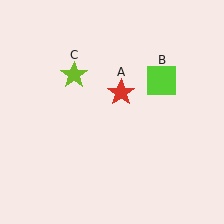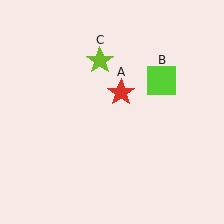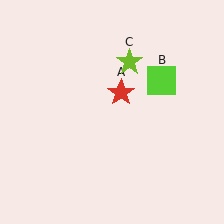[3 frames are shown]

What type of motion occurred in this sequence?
The lime star (object C) rotated clockwise around the center of the scene.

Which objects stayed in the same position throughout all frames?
Red star (object A) and lime square (object B) remained stationary.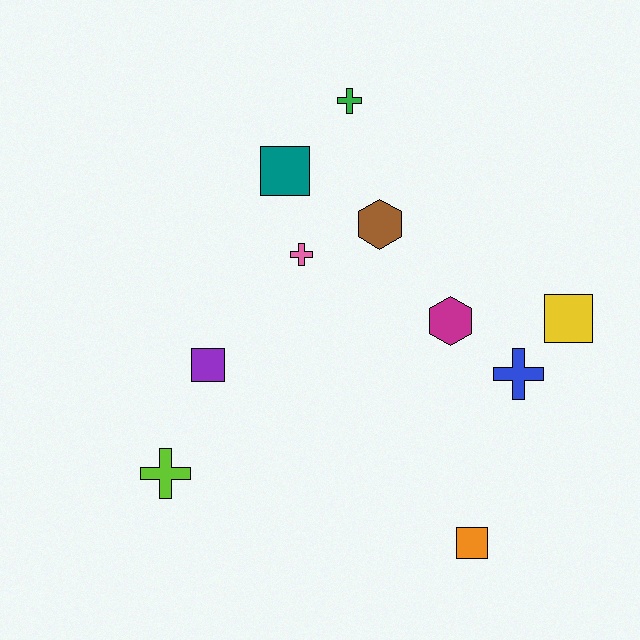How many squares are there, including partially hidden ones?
There are 4 squares.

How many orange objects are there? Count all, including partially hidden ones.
There is 1 orange object.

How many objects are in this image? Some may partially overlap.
There are 10 objects.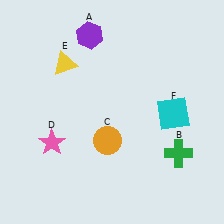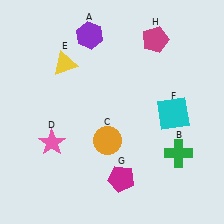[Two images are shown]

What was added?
A magenta pentagon (G), a magenta pentagon (H) were added in Image 2.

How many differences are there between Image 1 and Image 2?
There are 2 differences between the two images.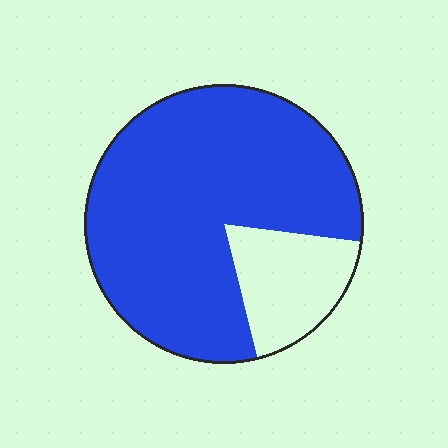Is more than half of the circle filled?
Yes.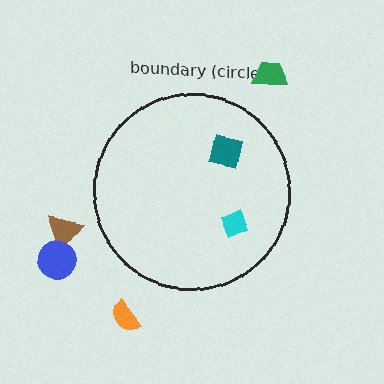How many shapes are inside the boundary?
2 inside, 4 outside.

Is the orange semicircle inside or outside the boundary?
Outside.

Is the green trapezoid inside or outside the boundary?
Outside.